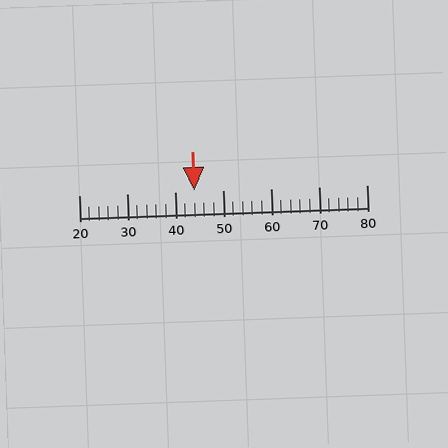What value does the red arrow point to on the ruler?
The red arrow points to approximately 44.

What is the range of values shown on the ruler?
The ruler shows values from 20 to 80.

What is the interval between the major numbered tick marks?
The major tick marks are spaced 10 units apart.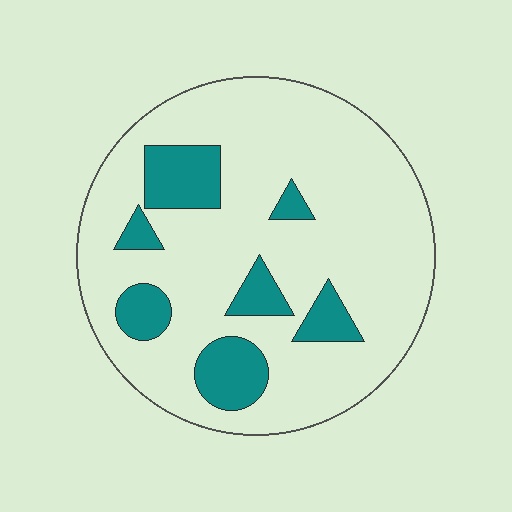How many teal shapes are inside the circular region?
7.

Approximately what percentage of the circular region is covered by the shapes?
Approximately 20%.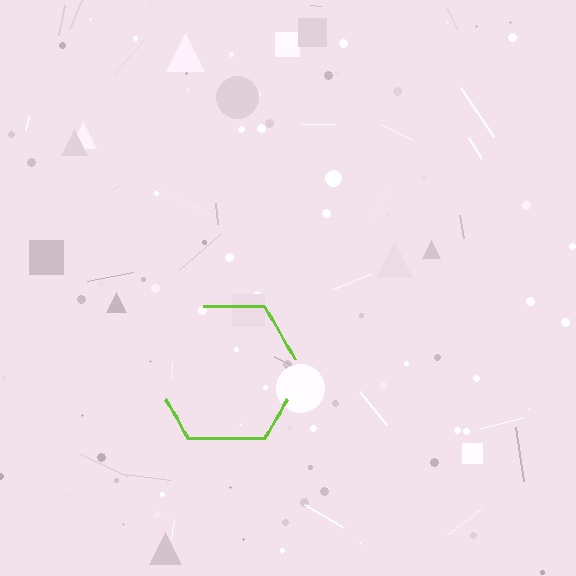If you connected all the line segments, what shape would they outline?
They would outline a hexagon.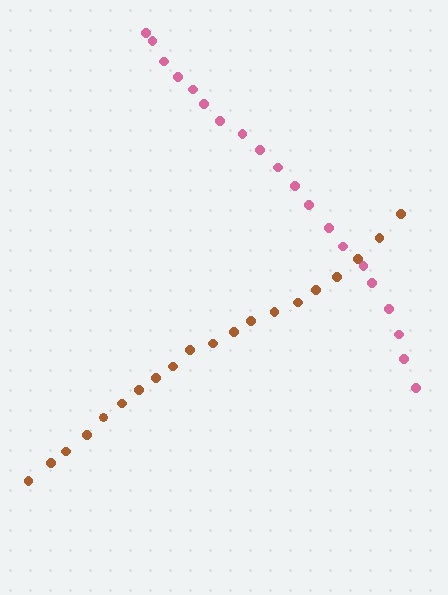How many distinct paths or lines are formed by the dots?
There are 2 distinct paths.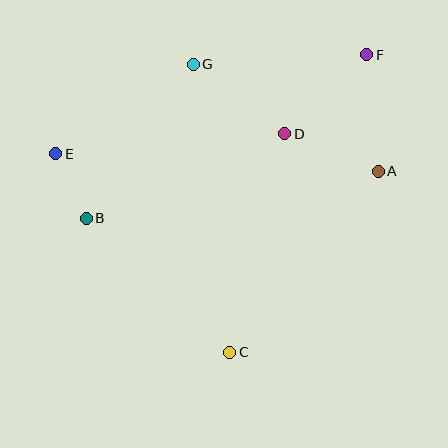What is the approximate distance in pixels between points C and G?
The distance between C and G is approximately 291 pixels.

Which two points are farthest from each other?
Points C and F are farthest from each other.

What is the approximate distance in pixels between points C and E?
The distance between C and E is approximately 264 pixels.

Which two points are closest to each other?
Points B and E are closest to each other.